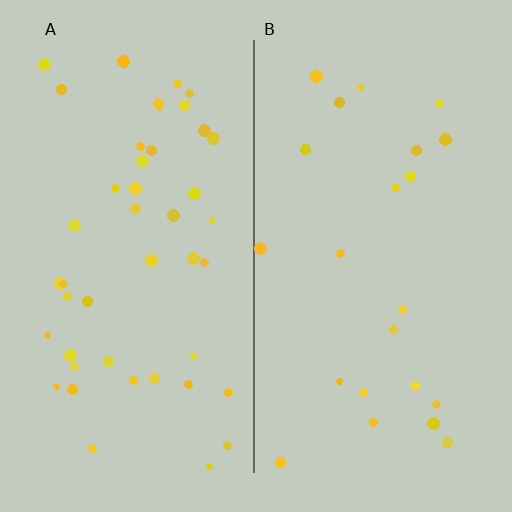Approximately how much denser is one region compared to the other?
Approximately 2.0× — region A over region B.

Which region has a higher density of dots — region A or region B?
A (the left).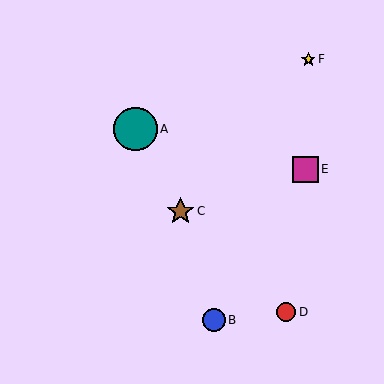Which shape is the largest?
The teal circle (labeled A) is the largest.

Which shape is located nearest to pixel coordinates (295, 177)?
The magenta square (labeled E) at (305, 169) is nearest to that location.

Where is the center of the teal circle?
The center of the teal circle is at (136, 129).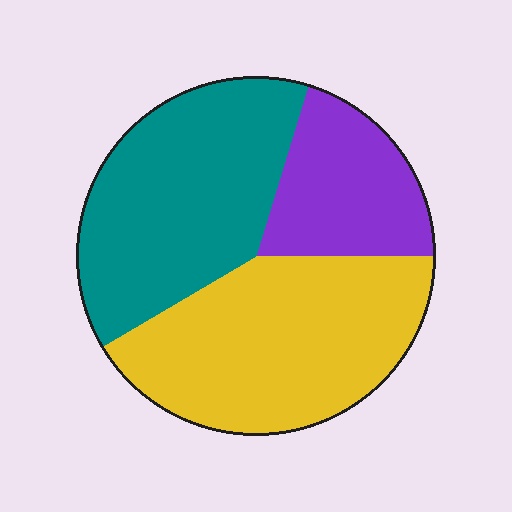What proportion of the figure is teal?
Teal takes up about three eighths (3/8) of the figure.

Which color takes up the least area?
Purple, at roughly 20%.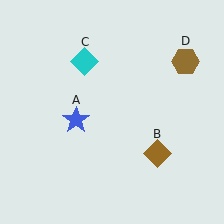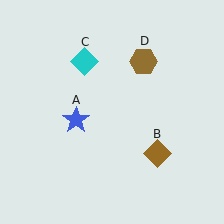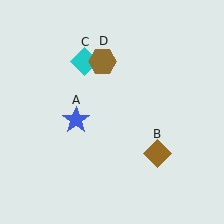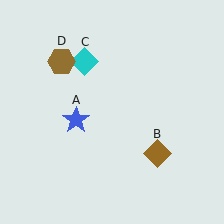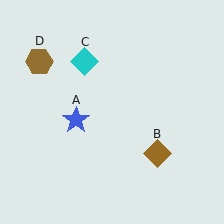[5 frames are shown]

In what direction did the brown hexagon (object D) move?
The brown hexagon (object D) moved left.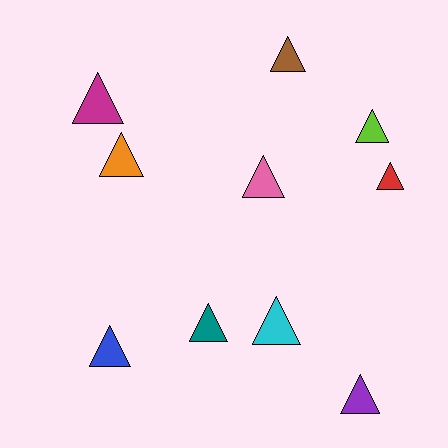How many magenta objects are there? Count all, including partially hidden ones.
There is 1 magenta object.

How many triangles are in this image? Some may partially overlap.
There are 10 triangles.